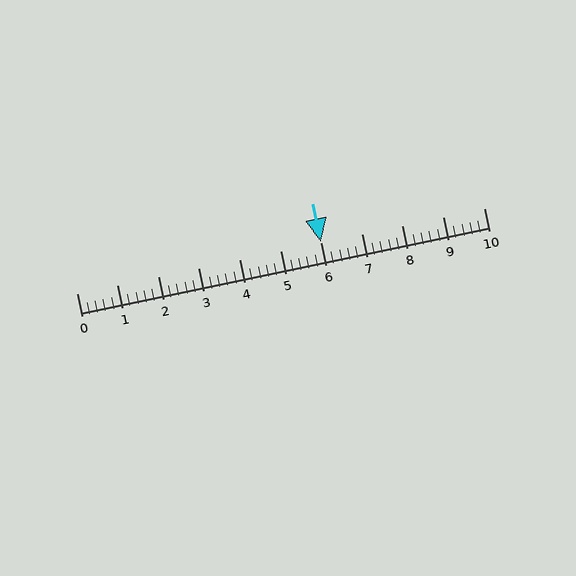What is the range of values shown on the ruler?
The ruler shows values from 0 to 10.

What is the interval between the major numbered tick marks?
The major tick marks are spaced 1 units apart.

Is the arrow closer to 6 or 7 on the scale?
The arrow is closer to 6.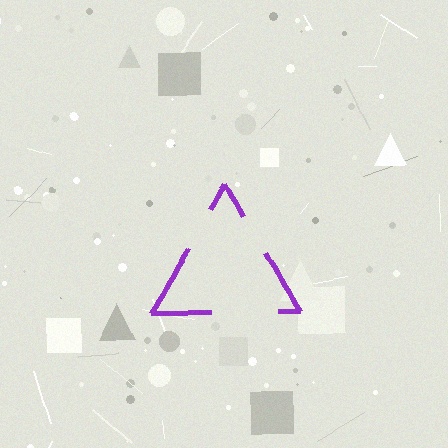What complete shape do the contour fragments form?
The contour fragments form a triangle.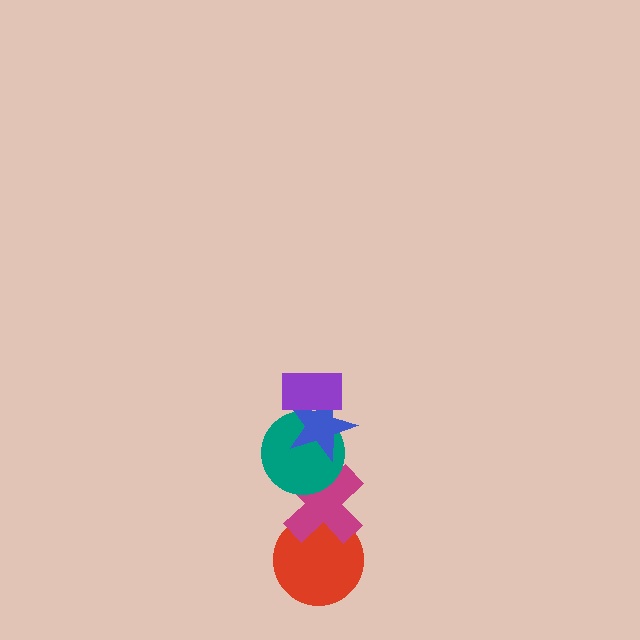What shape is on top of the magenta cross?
The teal circle is on top of the magenta cross.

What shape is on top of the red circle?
The magenta cross is on top of the red circle.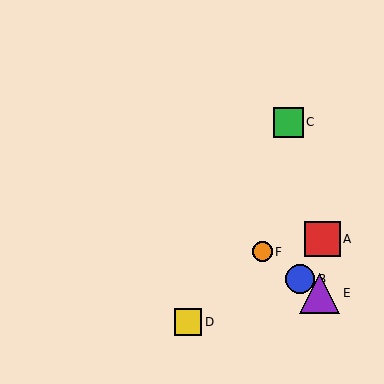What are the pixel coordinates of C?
Object C is at (288, 122).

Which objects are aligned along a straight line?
Objects B, E, F are aligned along a straight line.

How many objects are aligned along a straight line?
3 objects (B, E, F) are aligned along a straight line.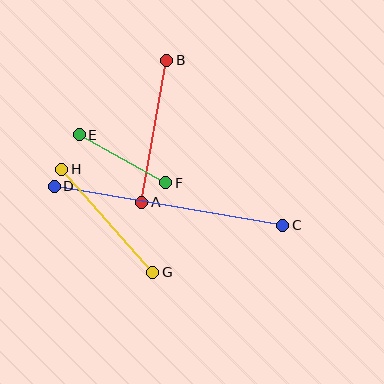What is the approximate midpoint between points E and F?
The midpoint is at approximately (123, 159) pixels.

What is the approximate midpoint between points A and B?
The midpoint is at approximately (154, 131) pixels.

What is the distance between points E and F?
The distance is approximately 99 pixels.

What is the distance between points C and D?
The distance is approximately 232 pixels.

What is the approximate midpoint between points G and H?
The midpoint is at approximately (107, 221) pixels.